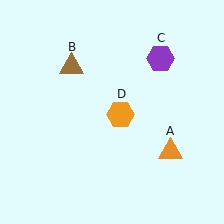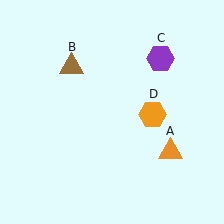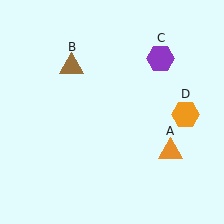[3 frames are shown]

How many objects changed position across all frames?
1 object changed position: orange hexagon (object D).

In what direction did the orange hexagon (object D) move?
The orange hexagon (object D) moved right.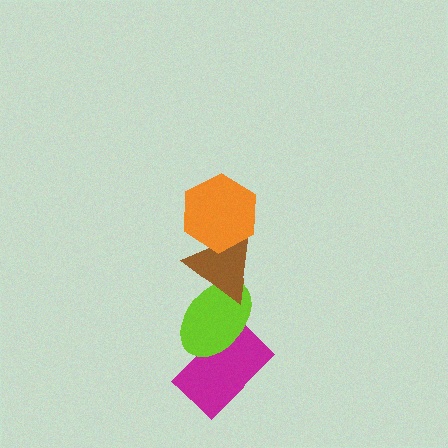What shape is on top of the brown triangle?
The orange hexagon is on top of the brown triangle.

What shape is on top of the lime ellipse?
The brown triangle is on top of the lime ellipse.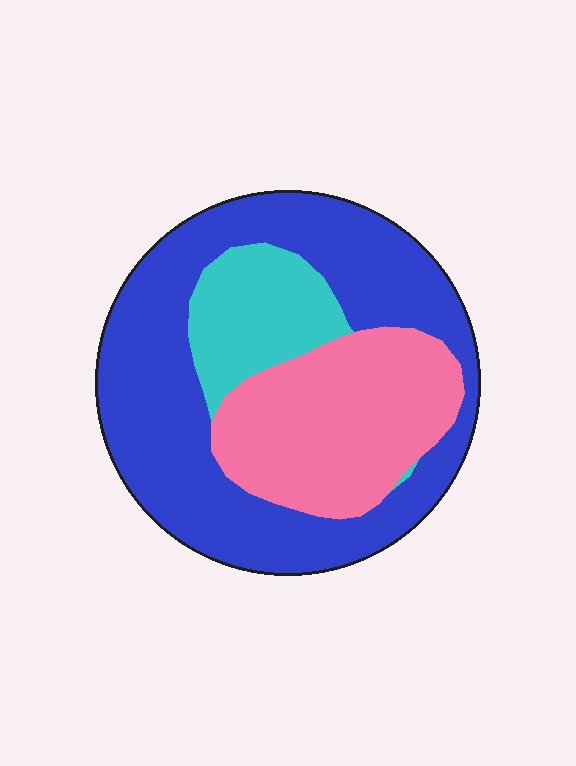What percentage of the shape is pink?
Pink covers 29% of the shape.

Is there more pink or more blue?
Blue.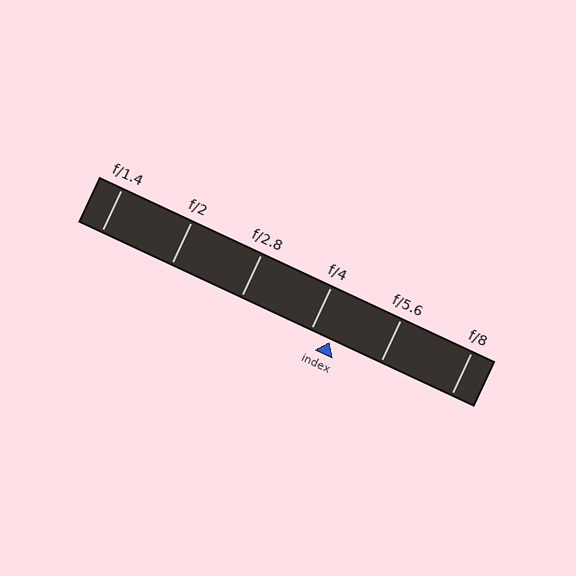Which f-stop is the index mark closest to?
The index mark is closest to f/4.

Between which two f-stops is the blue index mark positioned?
The index mark is between f/4 and f/5.6.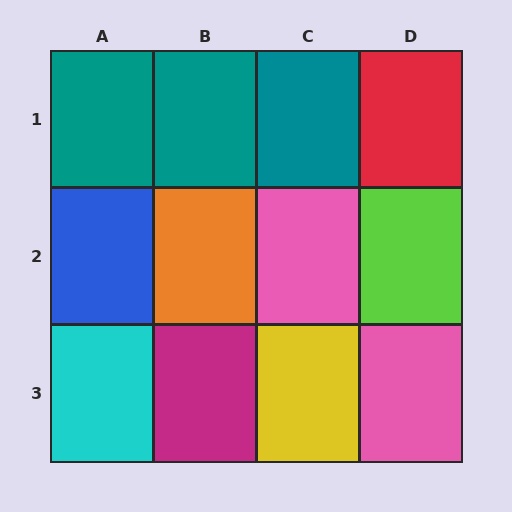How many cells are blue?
1 cell is blue.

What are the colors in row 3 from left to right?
Cyan, magenta, yellow, pink.